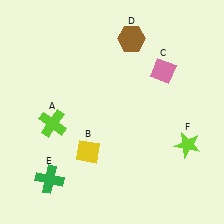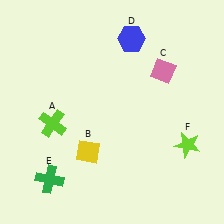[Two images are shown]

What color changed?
The hexagon (D) changed from brown in Image 1 to blue in Image 2.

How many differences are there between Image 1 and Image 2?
There is 1 difference between the two images.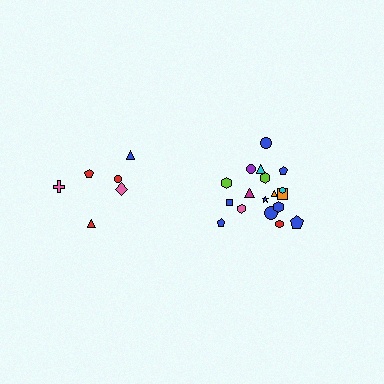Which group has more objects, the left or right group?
The right group.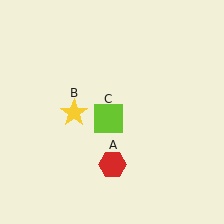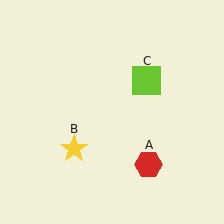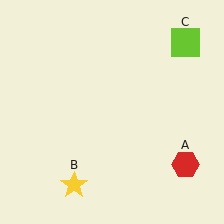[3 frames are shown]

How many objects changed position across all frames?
3 objects changed position: red hexagon (object A), yellow star (object B), lime square (object C).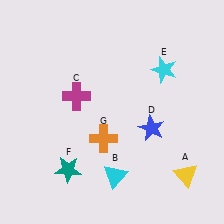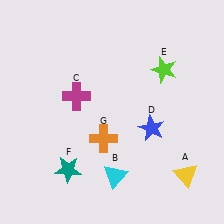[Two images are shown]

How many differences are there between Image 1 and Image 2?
There is 1 difference between the two images.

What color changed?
The star (E) changed from cyan in Image 1 to lime in Image 2.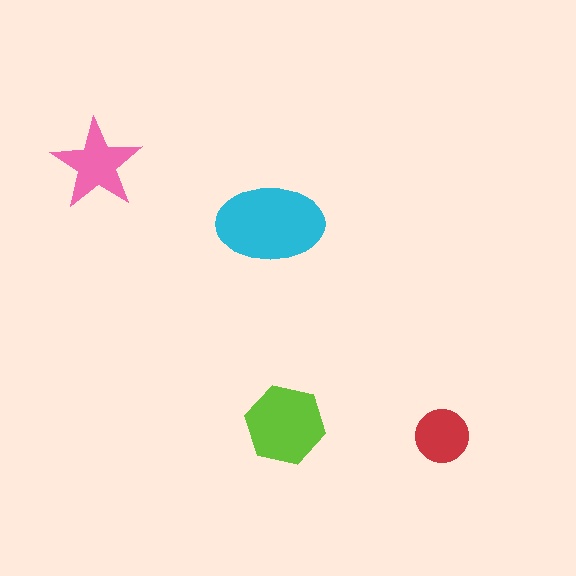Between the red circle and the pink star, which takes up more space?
The pink star.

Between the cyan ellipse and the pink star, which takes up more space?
The cyan ellipse.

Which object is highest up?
The pink star is topmost.